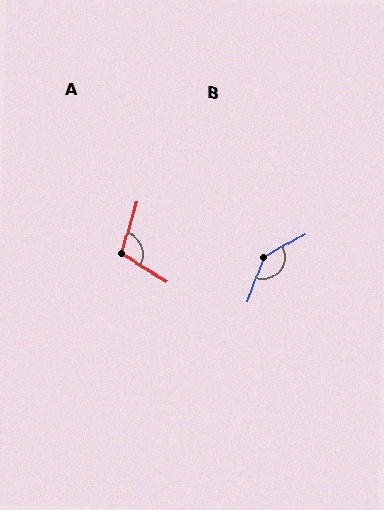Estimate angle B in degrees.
Approximately 140 degrees.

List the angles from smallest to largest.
A (105°), B (140°).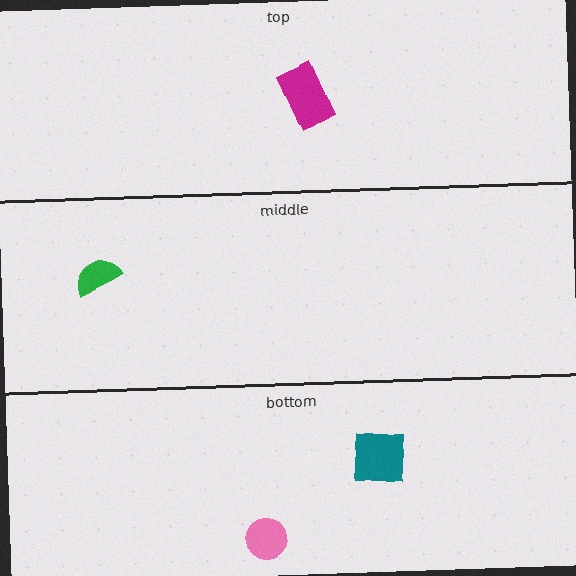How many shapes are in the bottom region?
2.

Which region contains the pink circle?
The bottom region.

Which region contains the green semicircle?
The middle region.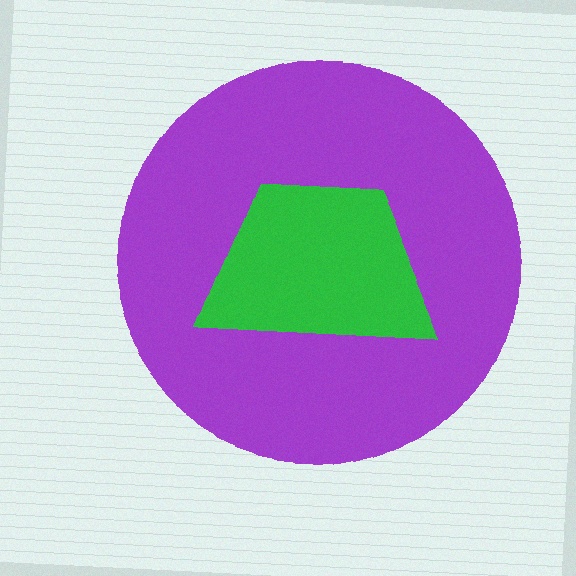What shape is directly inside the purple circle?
The green trapezoid.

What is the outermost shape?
The purple circle.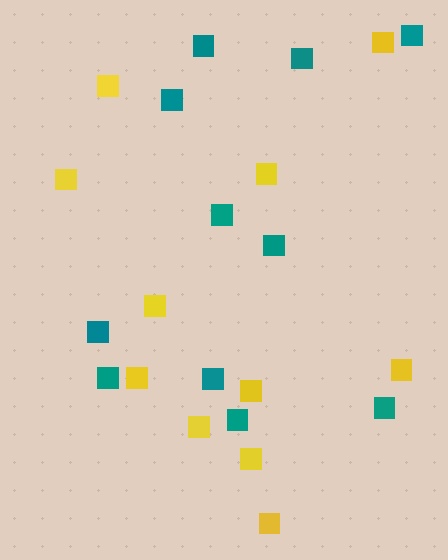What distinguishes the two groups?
There are 2 groups: one group of yellow squares (11) and one group of teal squares (11).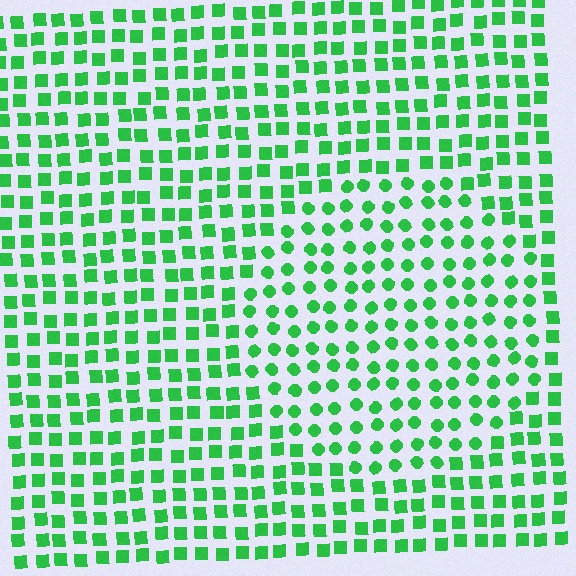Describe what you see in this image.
The image is filled with small green elements arranged in a uniform grid. A circle-shaped region contains circles, while the surrounding area contains squares. The boundary is defined purely by the change in element shape.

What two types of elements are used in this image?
The image uses circles inside the circle region and squares outside it.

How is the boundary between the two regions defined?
The boundary is defined by a change in element shape: circles inside vs. squares outside. All elements share the same color and spacing.